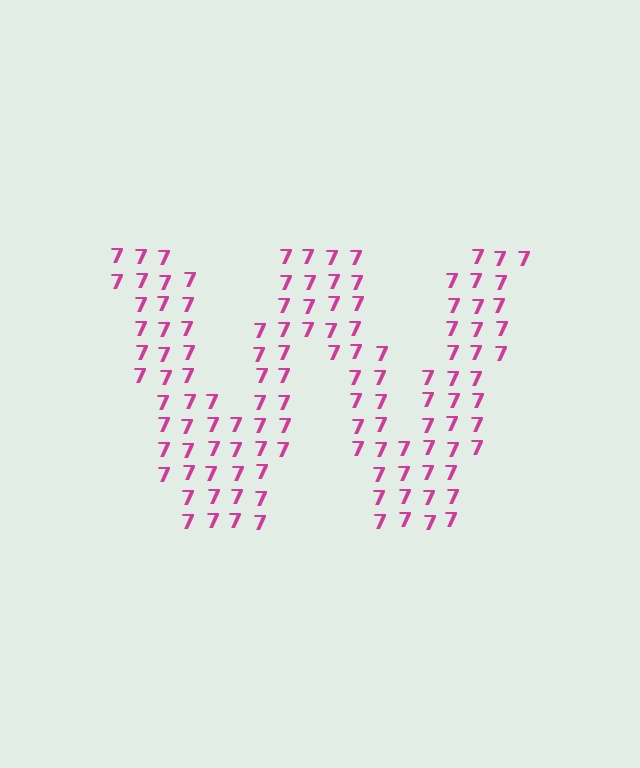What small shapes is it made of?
It is made of small digit 7's.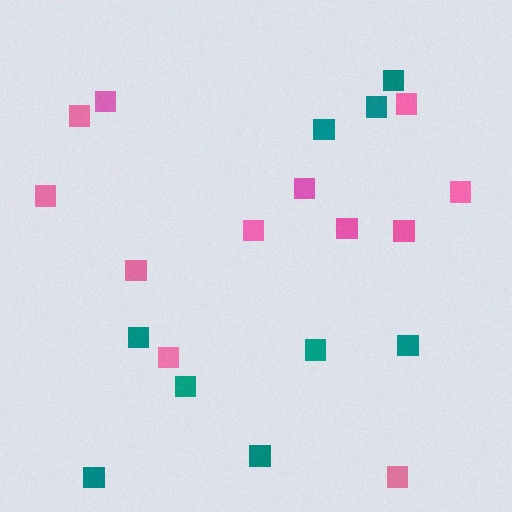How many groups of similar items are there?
There are 2 groups: one group of pink squares (12) and one group of teal squares (9).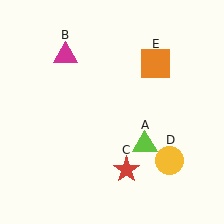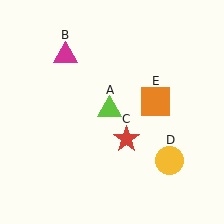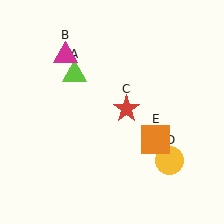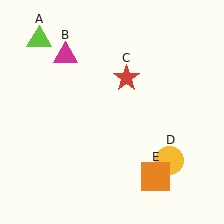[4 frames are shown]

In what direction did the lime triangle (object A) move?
The lime triangle (object A) moved up and to the left.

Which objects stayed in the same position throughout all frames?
Magenta triangle (object B) and yellow circle (object D) remained stationary.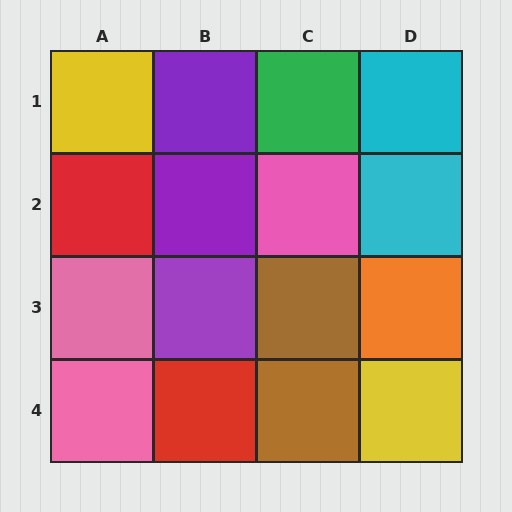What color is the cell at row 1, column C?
Green.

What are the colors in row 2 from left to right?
Red, purple, pink, cyan.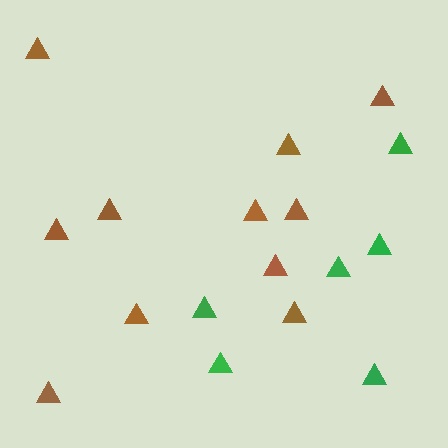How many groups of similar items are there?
There are 2 groups: one group of brown triangles (11) and one group of green triangles (6).